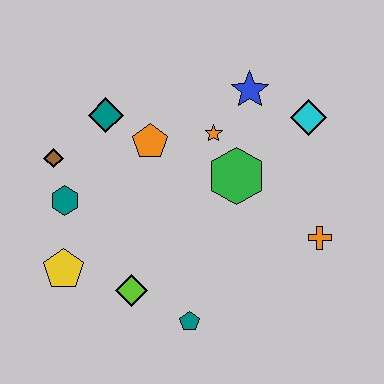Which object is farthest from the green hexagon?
The yellow pentagon is farthest from the green hexagon.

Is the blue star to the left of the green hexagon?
No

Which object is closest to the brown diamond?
The teal hexagon is closest to the brown diamond.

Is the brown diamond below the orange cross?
No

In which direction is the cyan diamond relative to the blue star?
The cyan diamond is to the right of the blue star.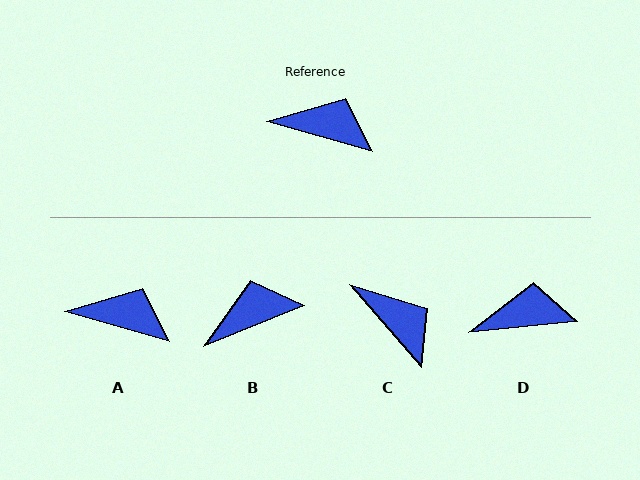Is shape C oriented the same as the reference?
No, it is off by about 33 degrees.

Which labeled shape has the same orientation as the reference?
A.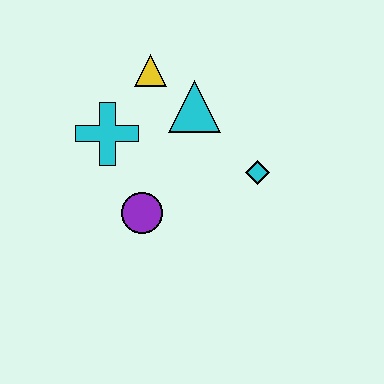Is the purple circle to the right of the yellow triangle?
No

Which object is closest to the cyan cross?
The yellow triangle is closest to the cyan cross.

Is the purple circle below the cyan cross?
Yes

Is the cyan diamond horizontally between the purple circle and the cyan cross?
No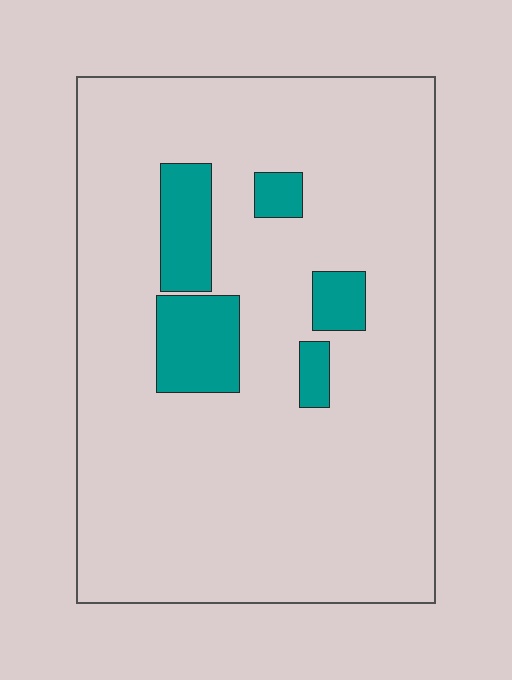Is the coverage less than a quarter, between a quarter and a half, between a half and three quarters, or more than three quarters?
Less than a quarter.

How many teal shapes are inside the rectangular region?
5.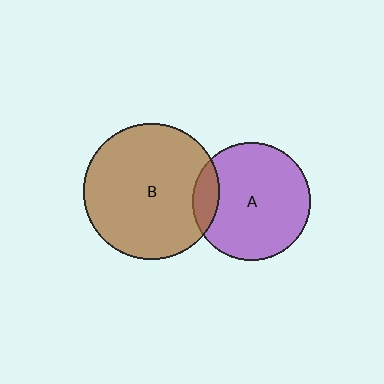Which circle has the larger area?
Circle B (brown).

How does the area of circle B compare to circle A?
Approximately 1.3 times.